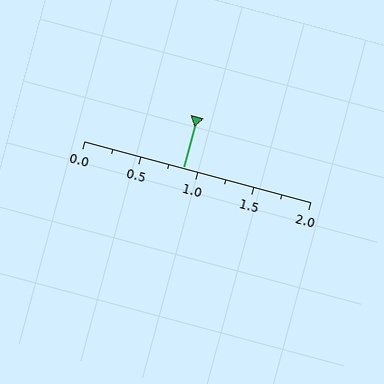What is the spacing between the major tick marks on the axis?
The major ticks are spaced 0.5 apart.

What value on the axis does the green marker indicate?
The marker indicates approximately 0.88.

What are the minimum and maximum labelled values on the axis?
The axis runs from 0.0 to 2.0.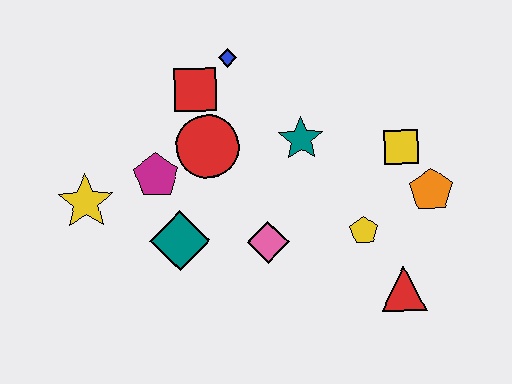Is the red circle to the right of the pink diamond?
No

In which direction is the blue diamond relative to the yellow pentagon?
The blue diamond is above the yellow pentagon.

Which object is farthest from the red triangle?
The yellow star is farthest from the red triangle.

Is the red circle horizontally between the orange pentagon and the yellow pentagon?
No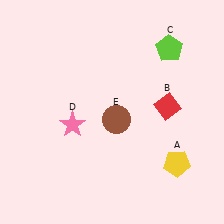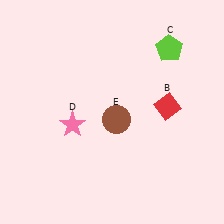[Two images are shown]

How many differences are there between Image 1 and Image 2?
There is 1 difference between the two images.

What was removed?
The yellow pentagon (A) was removed in Image 2.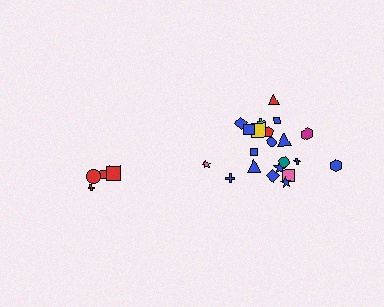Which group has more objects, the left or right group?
The right group.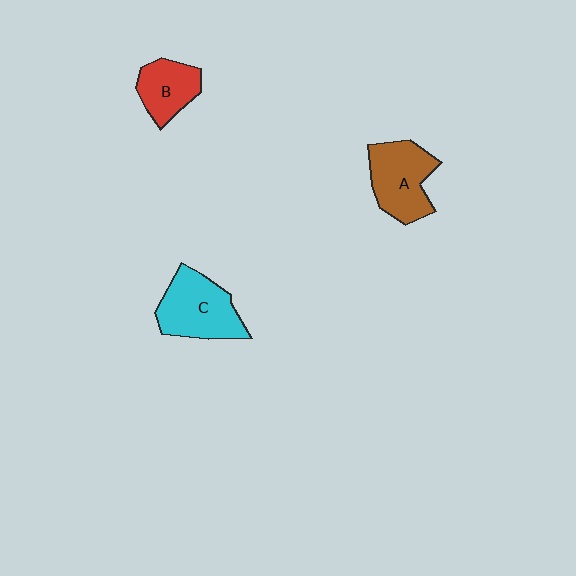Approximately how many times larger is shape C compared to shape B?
Approximately 1.5 times.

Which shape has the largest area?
Shape C (cyan).